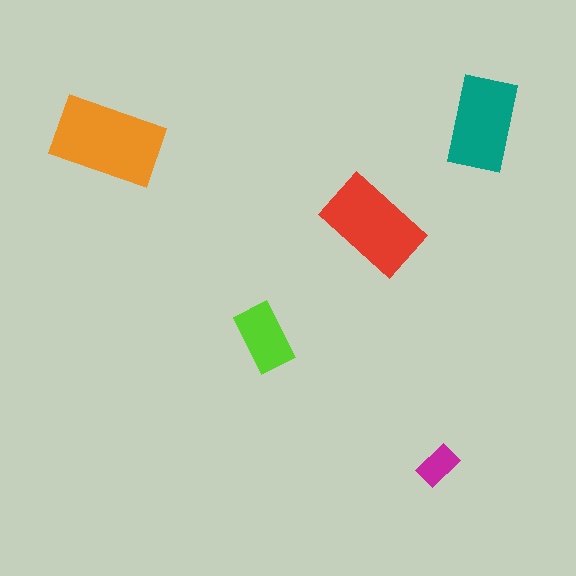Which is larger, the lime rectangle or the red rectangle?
The red one.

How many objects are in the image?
There are 5 objects in the image.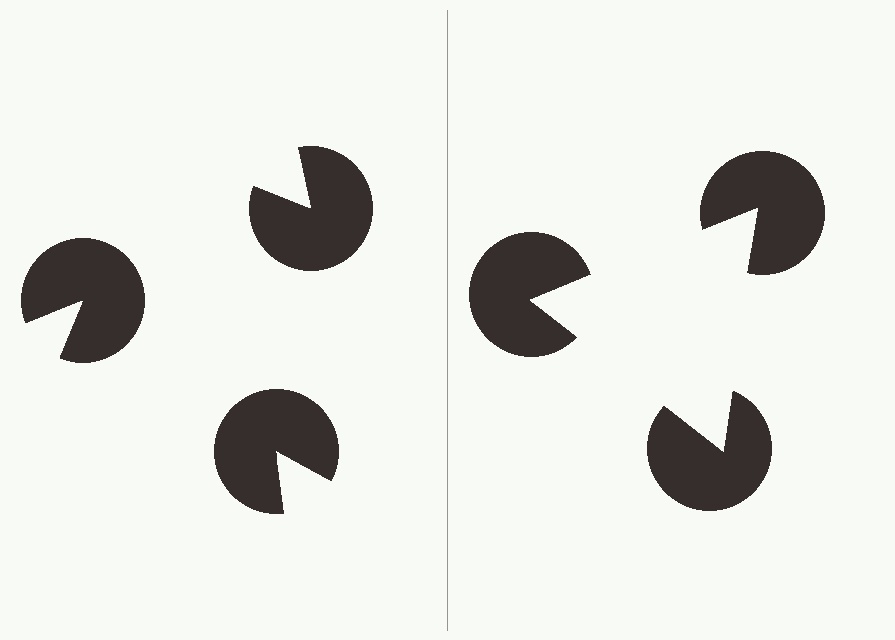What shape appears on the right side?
An illusory triangle.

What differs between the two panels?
The pac-man discs are positioned identically on both sides; only the wedge orientations differ. On the right they align to a triangle; on the left they are misaligned.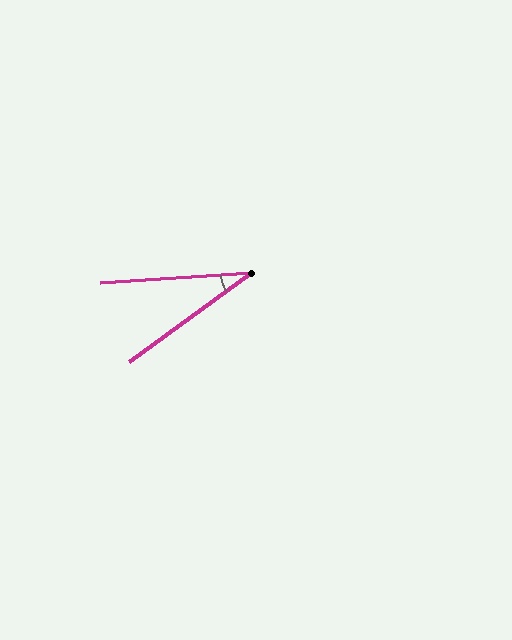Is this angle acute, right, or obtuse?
It is acute.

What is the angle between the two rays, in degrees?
Approximately 32 degrees.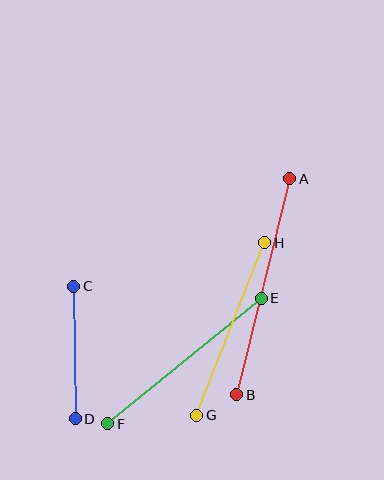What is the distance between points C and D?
The distance is approximately 133 pixels.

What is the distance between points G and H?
The distance is approximately 186 pixels.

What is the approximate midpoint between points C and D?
The midpoint is at approximately (74, 352) pixels.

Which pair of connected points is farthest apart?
Points A and B are farthest apart.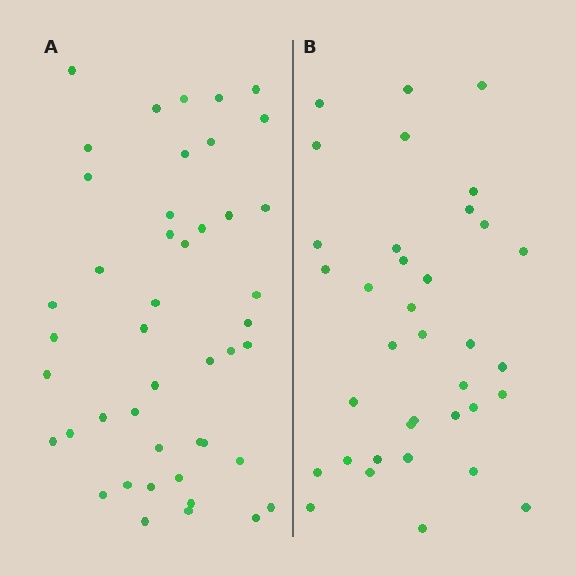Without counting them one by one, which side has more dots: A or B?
Region A (the left region) has more dots.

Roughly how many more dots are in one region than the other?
Region A has roughly 8 or so more dots than region B.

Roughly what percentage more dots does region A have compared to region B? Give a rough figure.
About 25% more.